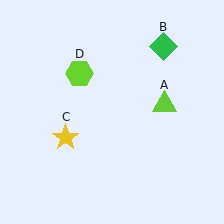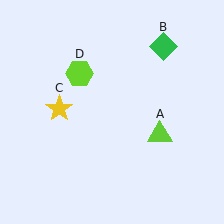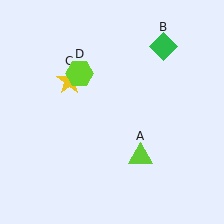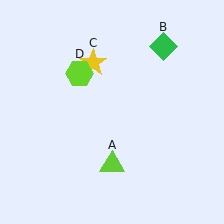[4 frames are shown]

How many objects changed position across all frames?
2 objects changed position: lime triangle (object A), yellow star (object C).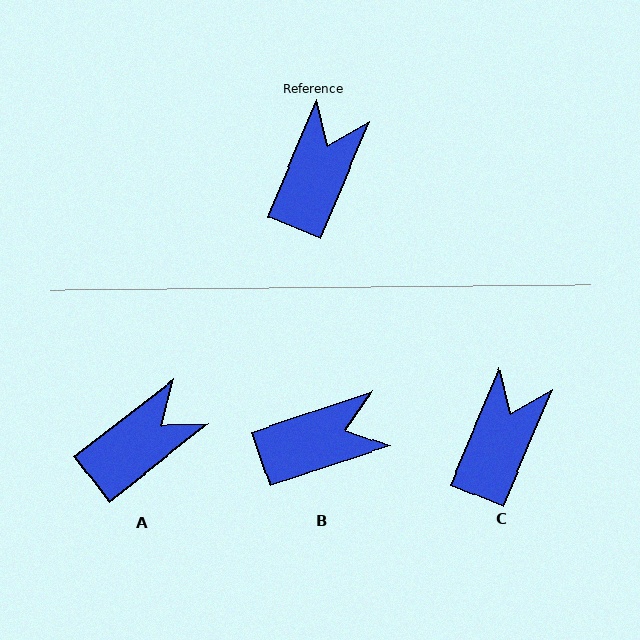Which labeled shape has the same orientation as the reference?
C.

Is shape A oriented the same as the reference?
No, it is off by about 30 degrees.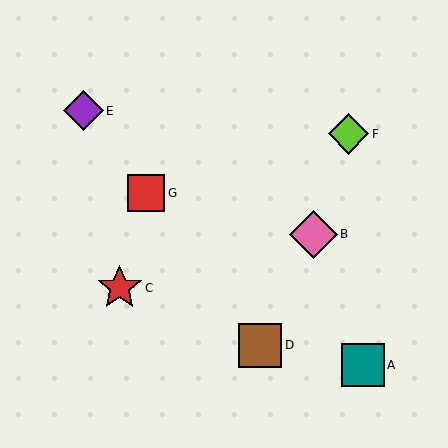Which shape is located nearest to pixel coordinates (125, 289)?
The red star (labeled C) at (120, 288) is nearest to that location.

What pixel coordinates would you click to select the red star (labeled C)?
Click at (120, 288) to select the red star C.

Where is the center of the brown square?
The center of the brown square is at (260, 345).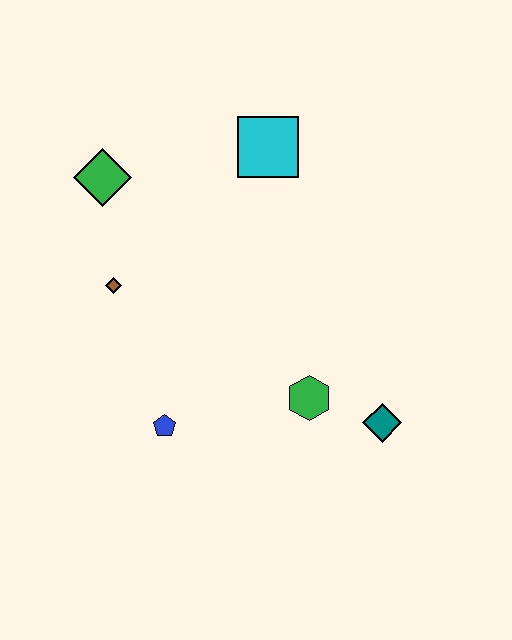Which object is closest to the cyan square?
The green diamond is closest to the cyan square.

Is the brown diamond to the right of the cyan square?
No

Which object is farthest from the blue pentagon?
The cyan square is farthest from the blue pentagon.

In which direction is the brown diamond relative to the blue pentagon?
The brown diamond is above the blue pentagon.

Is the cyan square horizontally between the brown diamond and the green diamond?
No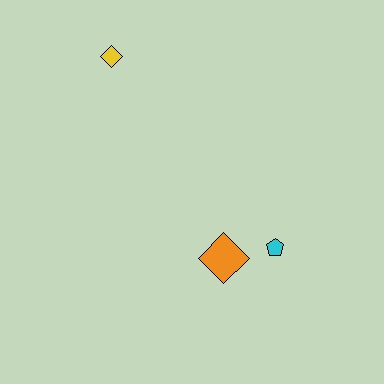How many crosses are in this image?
There are no crosses.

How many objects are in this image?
There are 3 objects.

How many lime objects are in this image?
There are no lime objects.